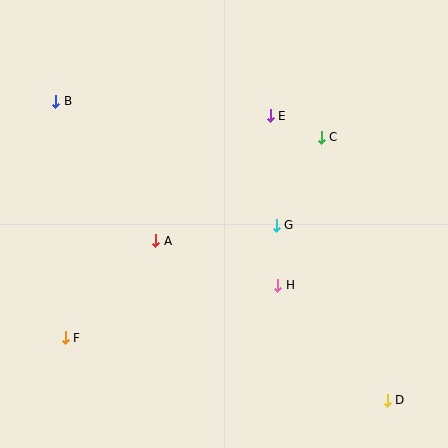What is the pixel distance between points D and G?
The distance between D and G is 208 pixels.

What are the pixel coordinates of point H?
Point H is at (278, 285).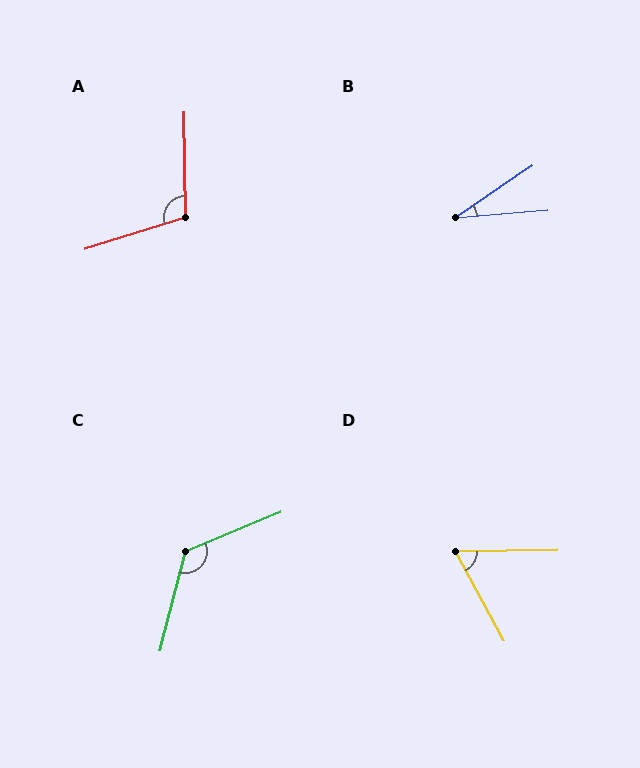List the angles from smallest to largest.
B (30°), D (63°), A (106°), C (127°).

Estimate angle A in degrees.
Approximately 106 degrees.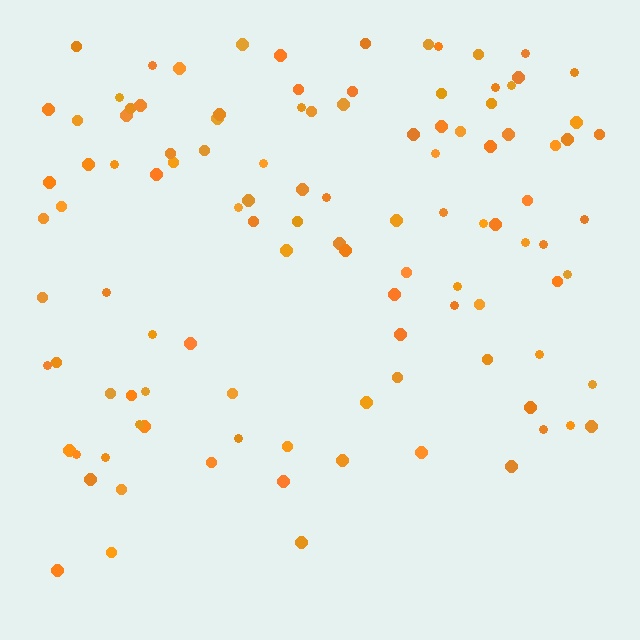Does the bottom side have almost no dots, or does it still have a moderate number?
Still a moderate number, just noticeably fewer than the top.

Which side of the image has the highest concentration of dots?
The top.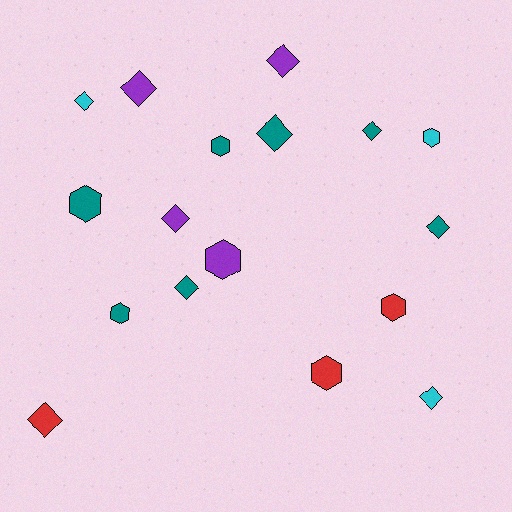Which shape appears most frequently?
Diamond, with 10 objects.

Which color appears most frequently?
Teal, with 7 objects.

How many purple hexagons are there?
There is 1 purple hexagon.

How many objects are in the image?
There are 17 objects.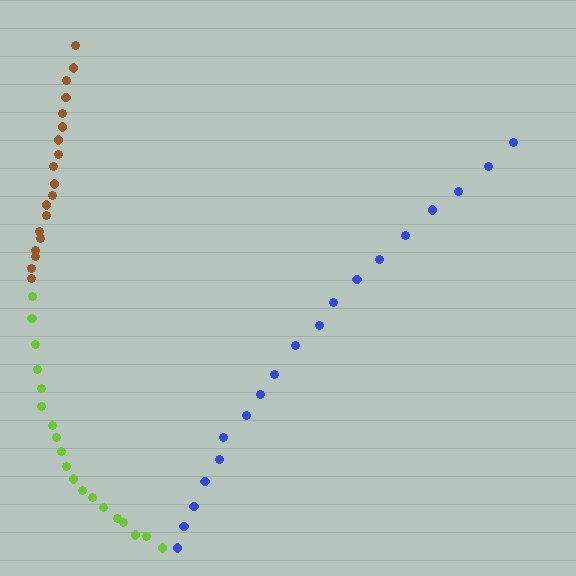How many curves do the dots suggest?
There are 3 distinct paths.